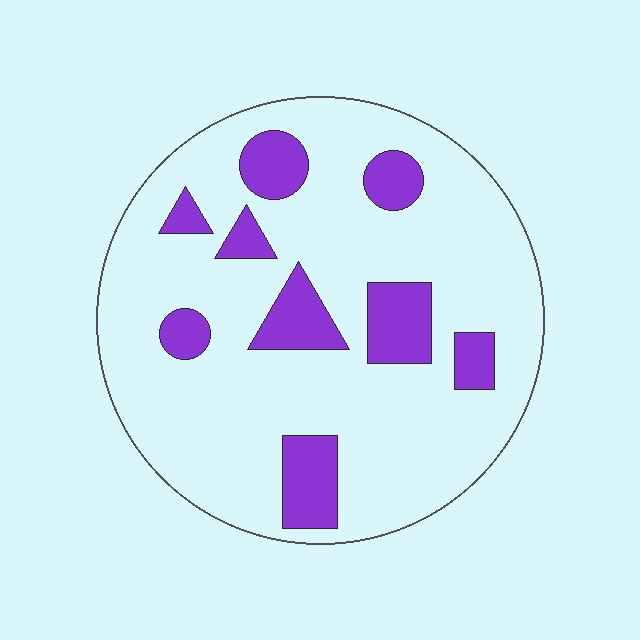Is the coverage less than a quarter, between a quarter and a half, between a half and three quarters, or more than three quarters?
Less than a quarter.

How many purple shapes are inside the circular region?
9.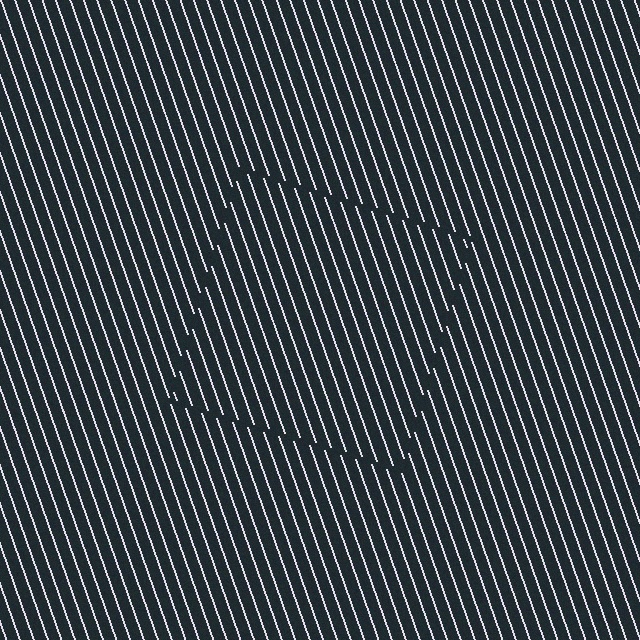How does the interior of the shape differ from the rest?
The interior of the shape contains the same grating, shifted by half a period — the contour is defined by the phase discontinuity where line-ends from the inner and outer gratings abut.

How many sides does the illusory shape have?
4 sides — the line-ends trace a square.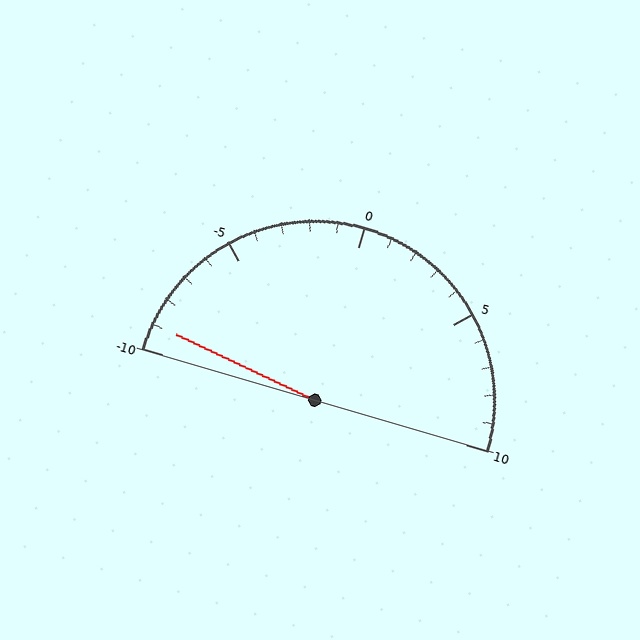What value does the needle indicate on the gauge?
The needle indicates approximately -9.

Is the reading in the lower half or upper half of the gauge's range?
The reading is in the lower half of the range (-10 to 10).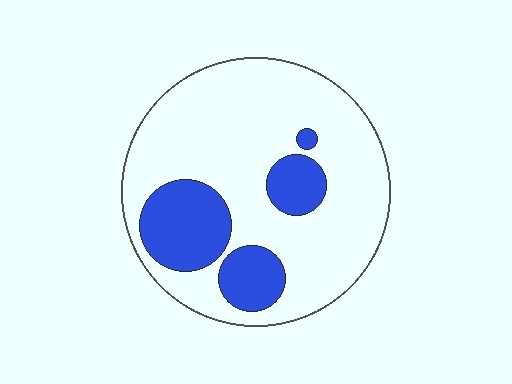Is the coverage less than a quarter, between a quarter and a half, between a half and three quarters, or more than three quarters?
Less than a quarter.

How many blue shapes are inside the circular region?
4.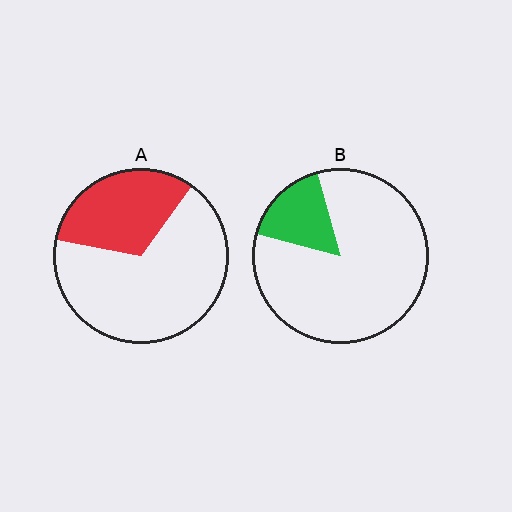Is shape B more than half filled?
No.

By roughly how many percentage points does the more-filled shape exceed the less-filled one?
By roughly 15 percentage points (A over B).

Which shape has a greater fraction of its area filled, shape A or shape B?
Shape A.